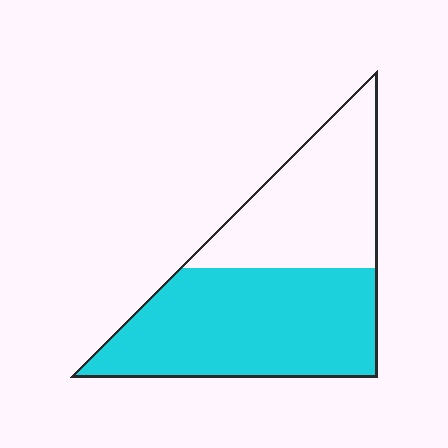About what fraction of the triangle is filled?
About three fifths (3/5).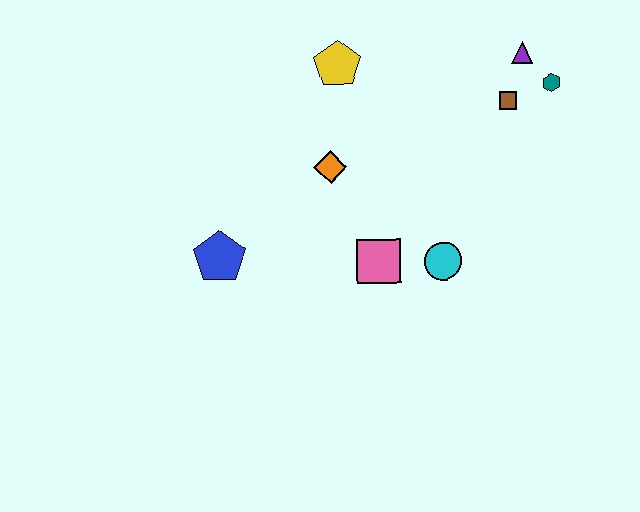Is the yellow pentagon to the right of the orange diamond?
Yes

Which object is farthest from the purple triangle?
The blue pentagon is farthest from the purple triangle.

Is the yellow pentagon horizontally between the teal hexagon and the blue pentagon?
Yes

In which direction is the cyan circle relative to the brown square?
The cyan circle is below the brown square.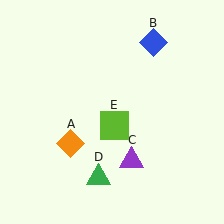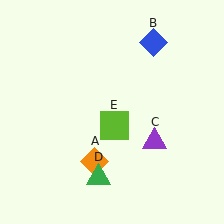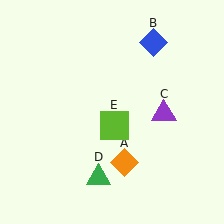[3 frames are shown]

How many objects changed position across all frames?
2 objects changed position: orange diamond (object A), purple triangle (object C).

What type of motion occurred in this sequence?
The orange diamond (object A), purple triangle (object C) rotated counterclockwise around the center of the scene.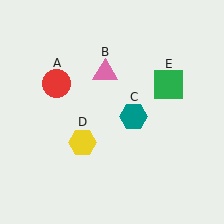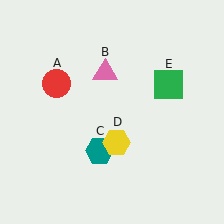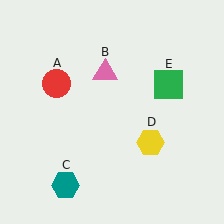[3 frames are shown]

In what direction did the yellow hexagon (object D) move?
The yellow hexagon (object D) moved right.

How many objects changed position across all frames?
2 objects changed position: teal hexagon (object C), yellow hexagon (object D).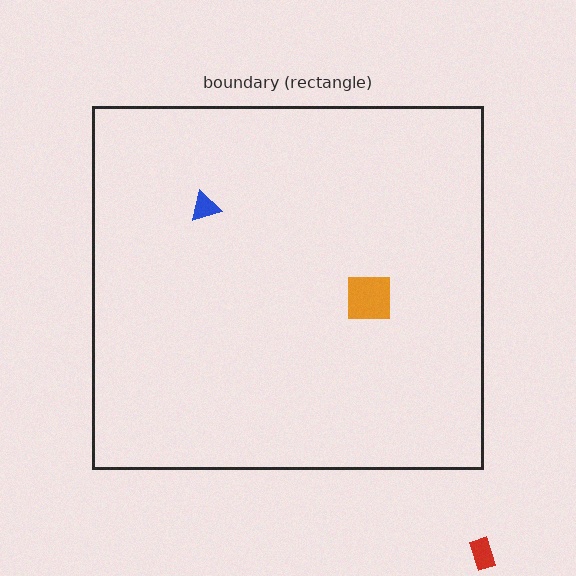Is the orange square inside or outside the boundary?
Inside.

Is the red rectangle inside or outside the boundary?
Outside.